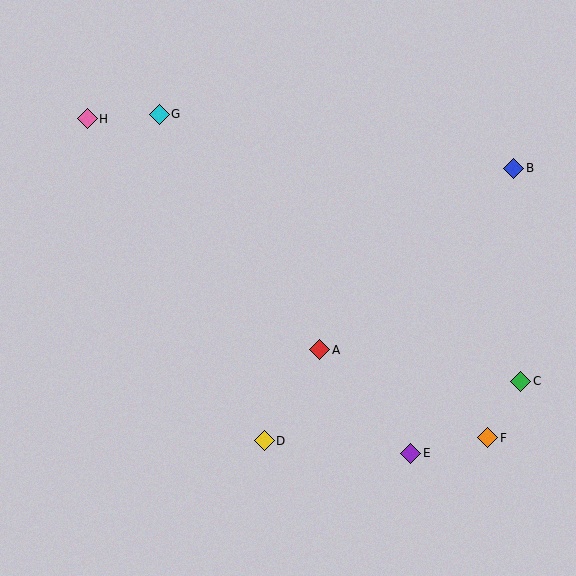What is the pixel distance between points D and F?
The distance between D and F is 223 pixels.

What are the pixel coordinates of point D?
Point D is at (264, 441).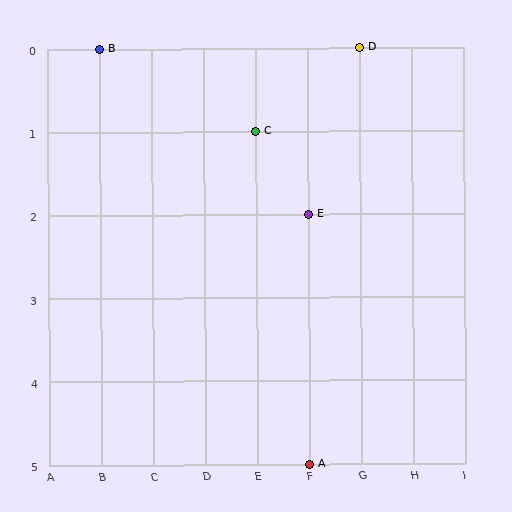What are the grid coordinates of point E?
Point E is at grid coordinates (F, 2).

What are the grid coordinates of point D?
Point D is at grid coordinates (G, 0).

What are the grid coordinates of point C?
Point C is at grid coordinates (E, 1).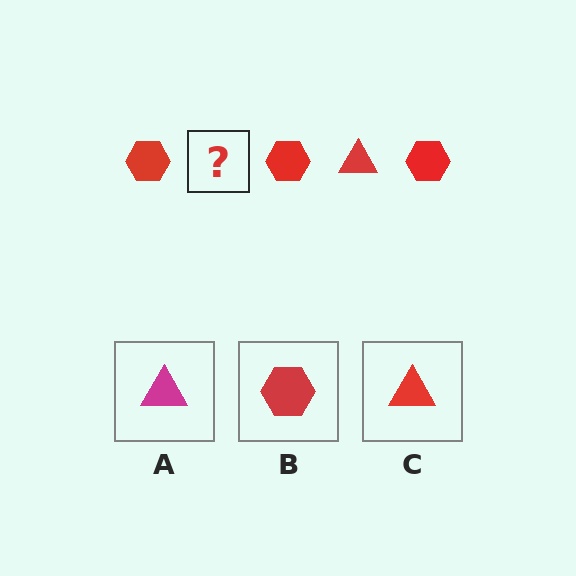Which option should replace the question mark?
Option C.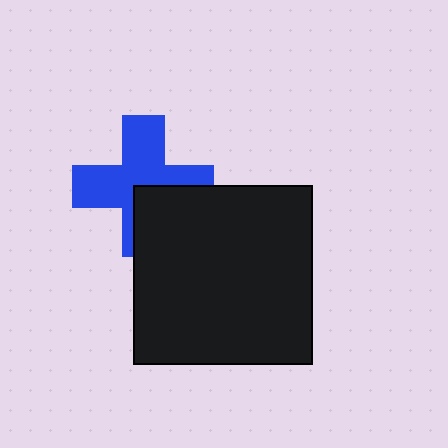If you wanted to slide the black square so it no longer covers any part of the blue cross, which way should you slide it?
Slide it toward the lower-right — that is the most direct way to separate the two shapes.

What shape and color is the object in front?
The object in front is a black square.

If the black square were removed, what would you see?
You would see the complete blue cross.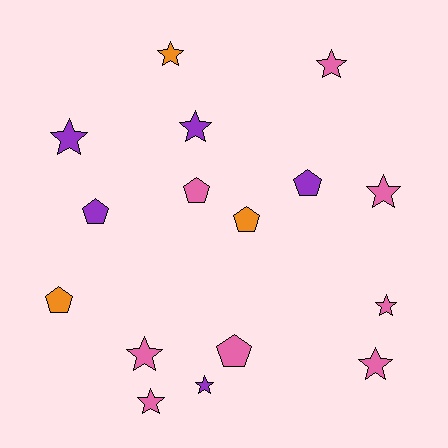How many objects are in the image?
There are 16 objects.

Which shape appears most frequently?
Star, with 10 objects.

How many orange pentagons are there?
There are 2 orange pentagons.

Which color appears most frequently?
Pink, with 8 objects.